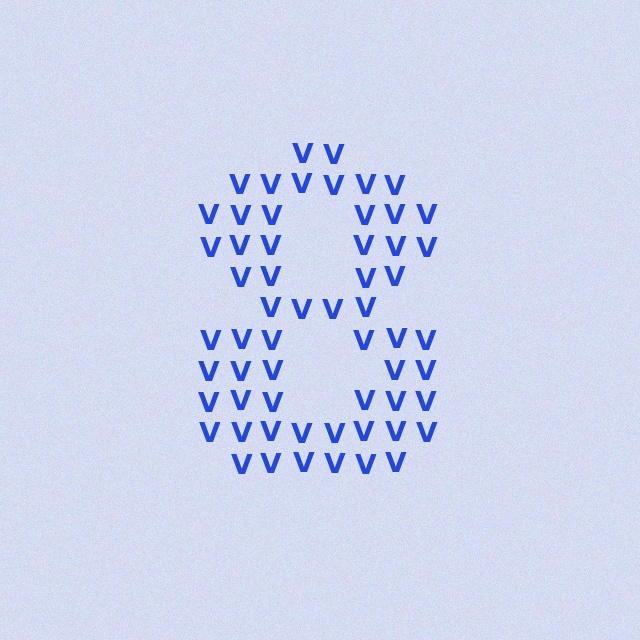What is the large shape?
The large shape is the digit 8.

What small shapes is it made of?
It is made of small letter V's.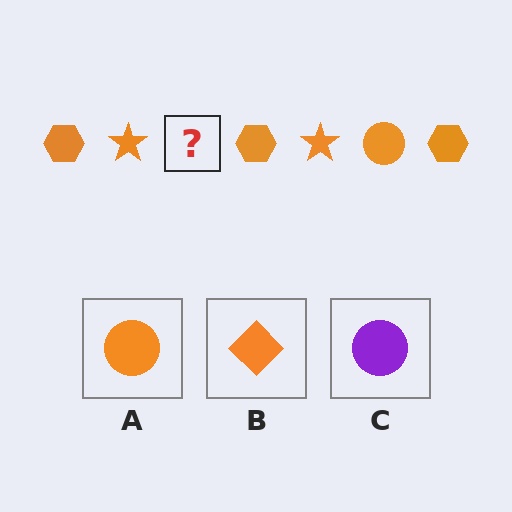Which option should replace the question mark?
Option A.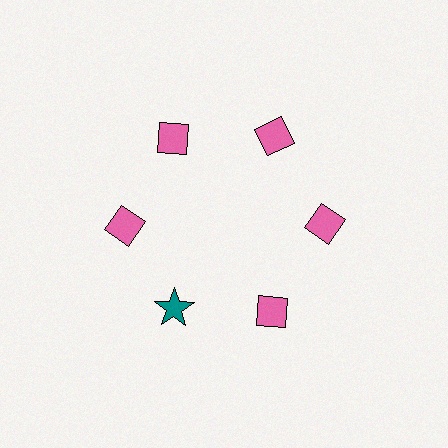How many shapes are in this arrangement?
There are 6 shapes arranged in a ring pattern.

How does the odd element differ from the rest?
It differs in both color (teal instead of pink) and shape (star instead of diamond).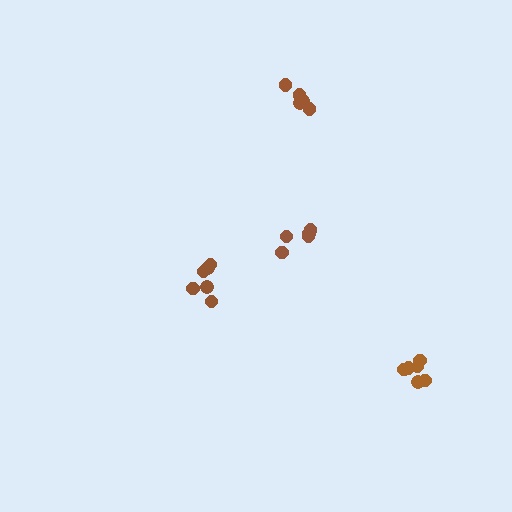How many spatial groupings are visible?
There are 4 spatial groupings.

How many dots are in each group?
Group 1: 5 dots, Group 2: 6 dots, Group 3: 5 dots, Group 4: 6 dots (22 total).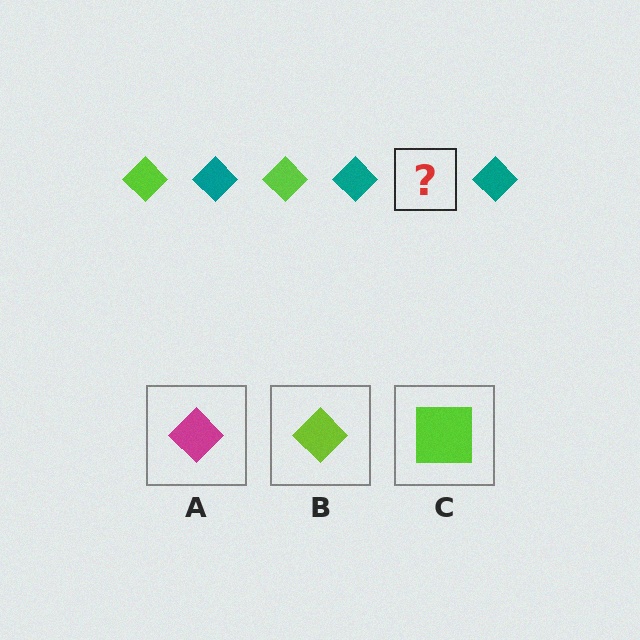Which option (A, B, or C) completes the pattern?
B.